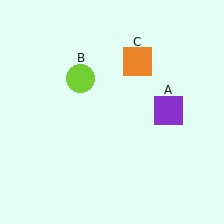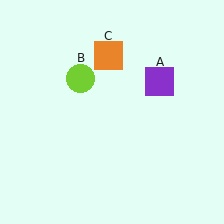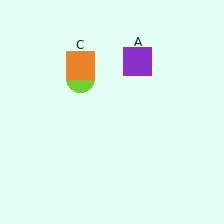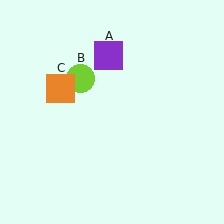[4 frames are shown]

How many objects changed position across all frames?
2 objects changed position: purple square (object A), orange square (object C).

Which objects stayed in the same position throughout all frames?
Lime circle (object B) remained stationary.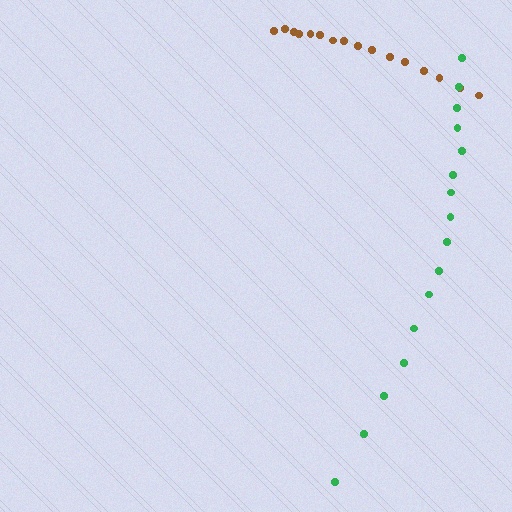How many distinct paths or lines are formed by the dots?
There are 2 distinct paths.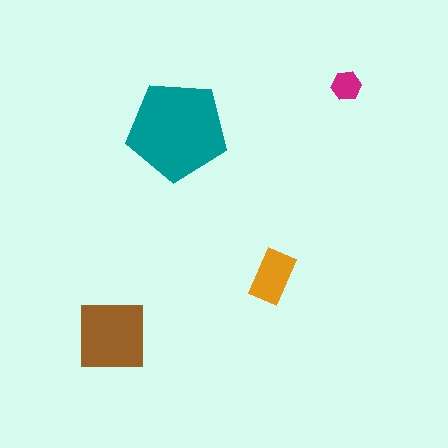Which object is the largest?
The teal pentagon.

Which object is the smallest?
The magenta hexagon.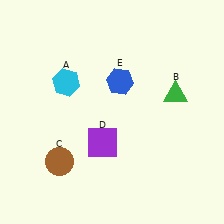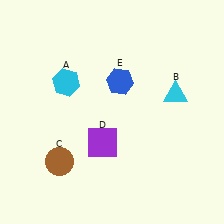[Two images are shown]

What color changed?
The triangle (B) changed from green in Image 1 to cyan in Image 2.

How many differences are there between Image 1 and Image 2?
There is 1 difference between the two images.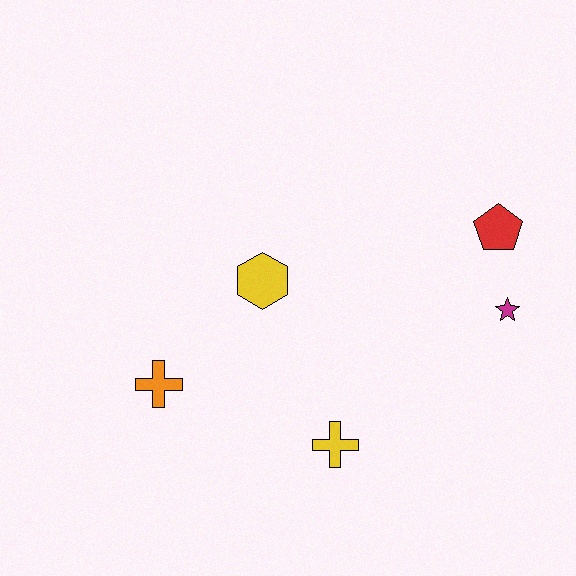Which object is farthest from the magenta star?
The orange cross is farthest from the magenta star.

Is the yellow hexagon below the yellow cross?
No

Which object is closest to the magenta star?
The red pentagon is closest to the magenta star.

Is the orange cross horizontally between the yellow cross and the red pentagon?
No